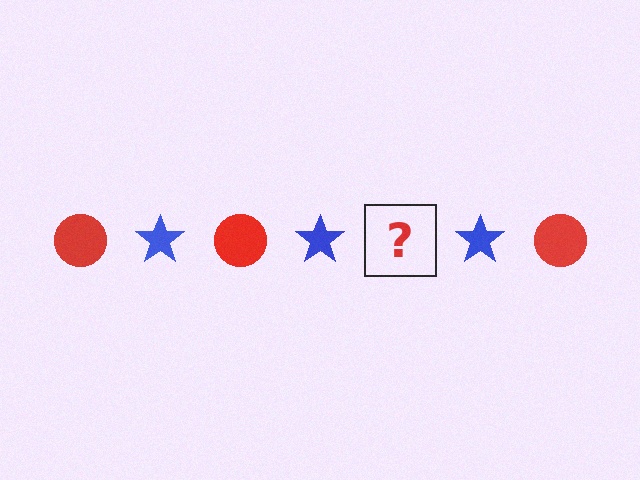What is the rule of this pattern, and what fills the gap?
The rule is that the pattern alternates between red circle and blue star. The gap should be filled with a red circle.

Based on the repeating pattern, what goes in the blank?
The blank should be a red circle.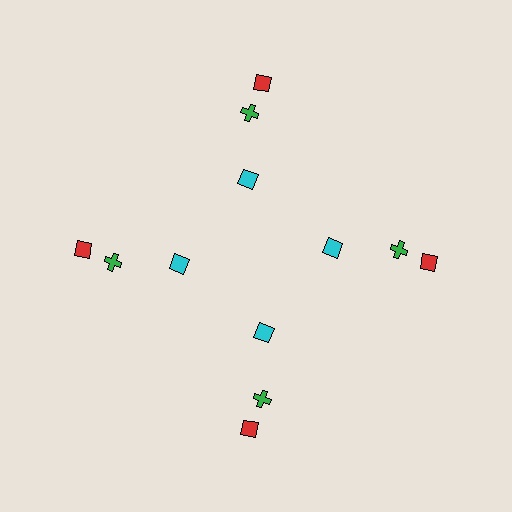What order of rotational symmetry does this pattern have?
This pattern has 4-fold rotational symmetry.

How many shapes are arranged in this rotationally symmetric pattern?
There are 12 shapes, arranged in 4 groups of 3.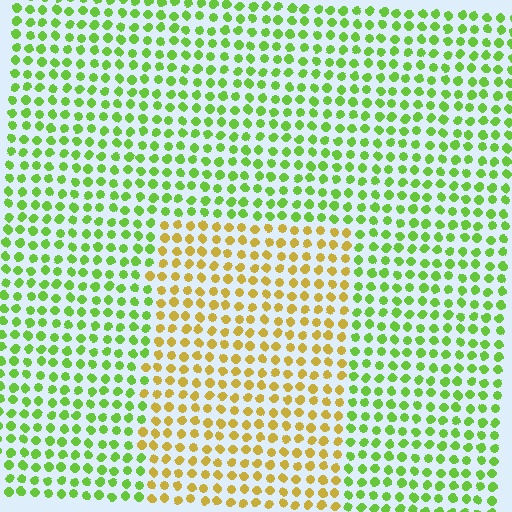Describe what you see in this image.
The image is filled with small lime elements in a uniform arrangement. A rectangle-shaped region is visible where the elements are tinted to a slightly different hue, forming a subtle color boundary.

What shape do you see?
I see a rectangle.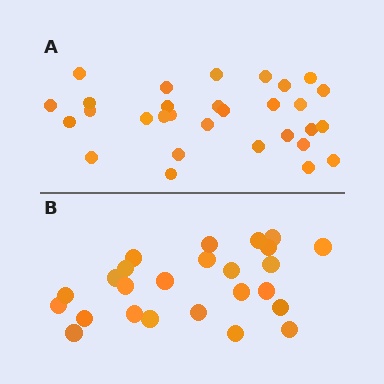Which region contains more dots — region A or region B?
Region A (the top region) has more dots.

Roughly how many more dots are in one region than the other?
Region A has about 5 more dots than region B.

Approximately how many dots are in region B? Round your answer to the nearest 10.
About 20 dots. (The exact count is 25, which rounds to 20.)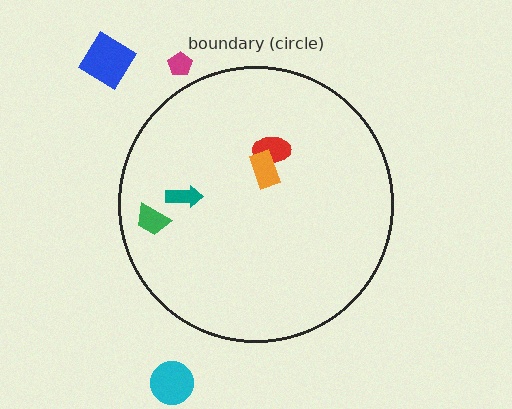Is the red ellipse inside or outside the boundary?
Inside.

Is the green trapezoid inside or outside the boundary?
Inside.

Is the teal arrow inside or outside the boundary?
Inside.